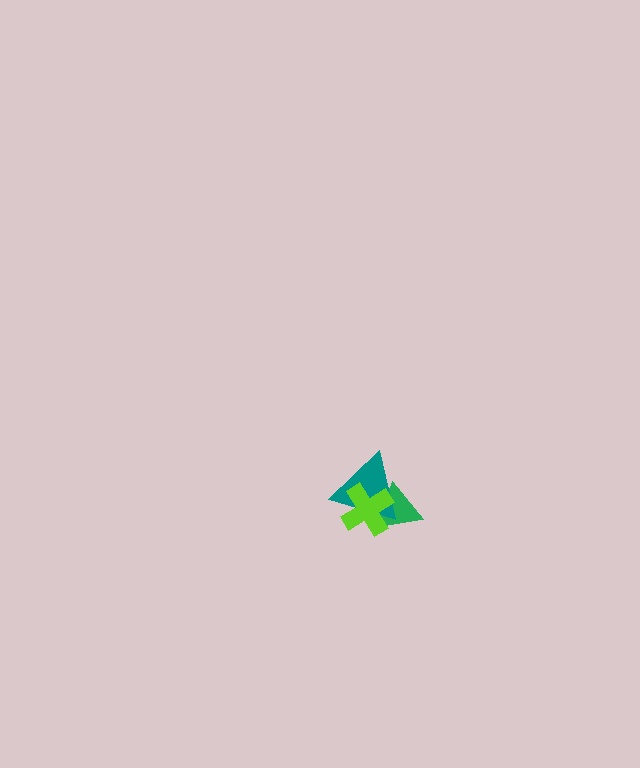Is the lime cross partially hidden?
No, no other shape covers it.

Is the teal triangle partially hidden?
Yes, it is partially covered by another shape.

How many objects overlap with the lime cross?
2 objects overlap with the lime cross.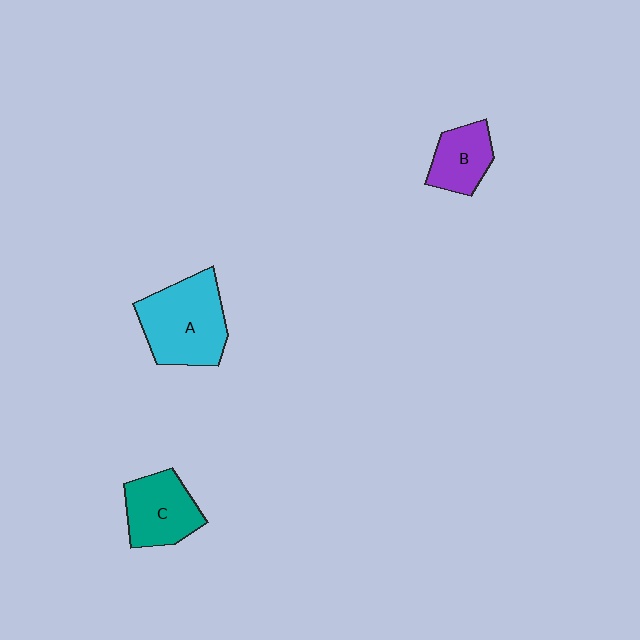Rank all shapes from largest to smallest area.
From largest to smallest: A (cyan), C (teal), B (purple).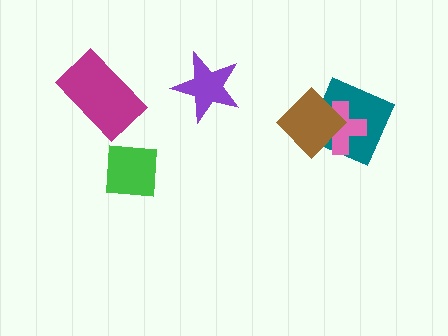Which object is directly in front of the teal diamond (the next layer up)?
The pink cross is directly in front of the teal diamond.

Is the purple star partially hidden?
No, no other shape covers it.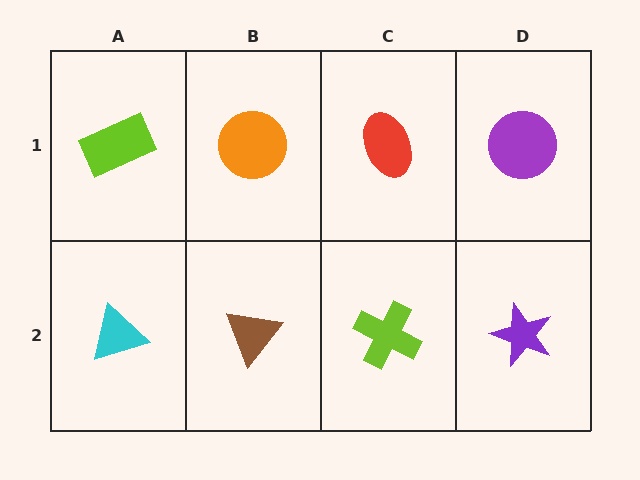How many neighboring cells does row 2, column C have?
3.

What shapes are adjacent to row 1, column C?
A lime cross (row 2, column C), an orange circle (row 1, column B), a purple circle (row 1, column D).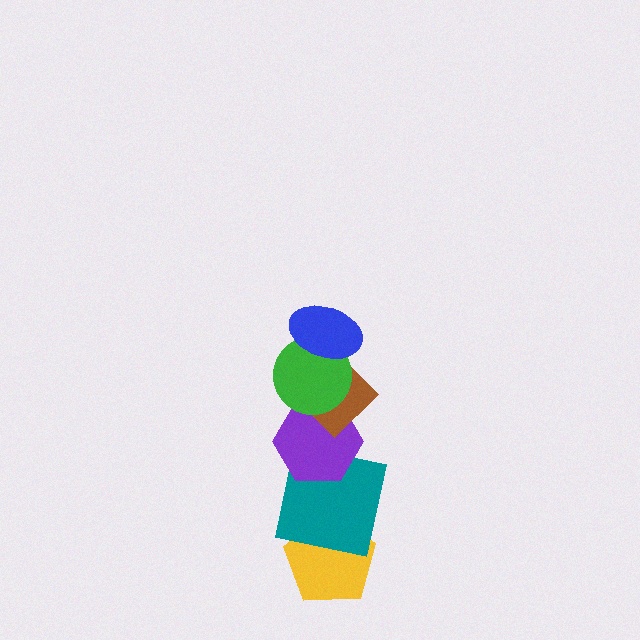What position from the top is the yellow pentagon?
The yellow pentagon is 6th from the top.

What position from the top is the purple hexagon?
The purple hexagon is 4th from the top.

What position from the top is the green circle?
The green circle is 2nd from the top.